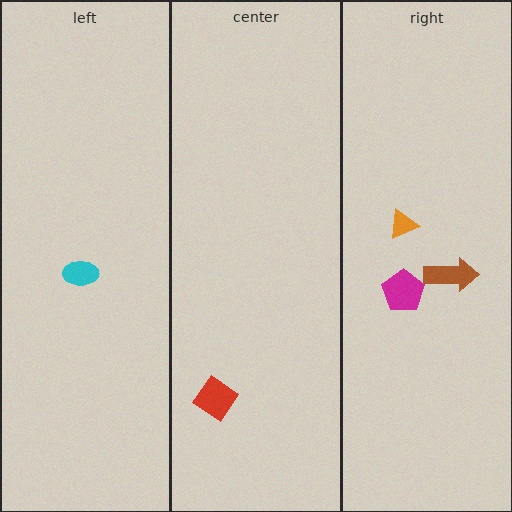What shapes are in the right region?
The magenta pentagon, the orange triangle, the brown arrow.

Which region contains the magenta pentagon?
The right region.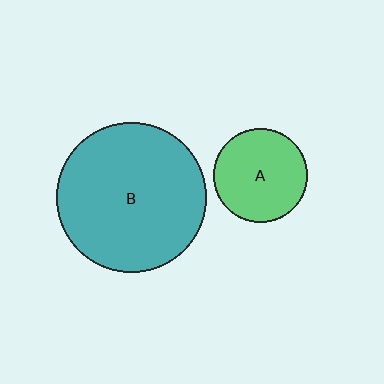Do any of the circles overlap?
No, none of the circles overlap.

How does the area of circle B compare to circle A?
Approximately 2.6 times.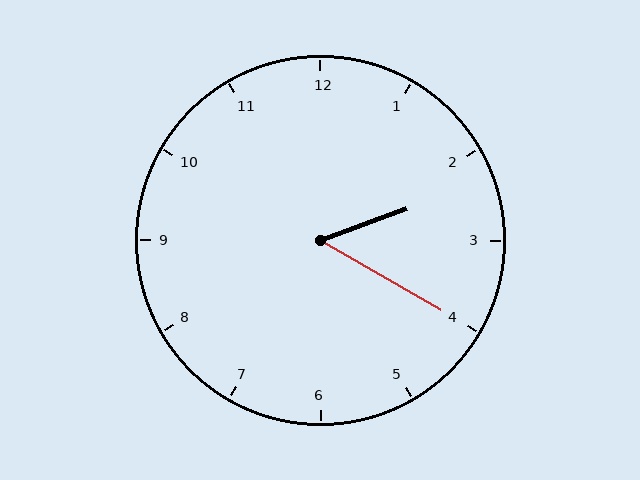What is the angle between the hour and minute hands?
Approximately 50 degrees.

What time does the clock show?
2:20.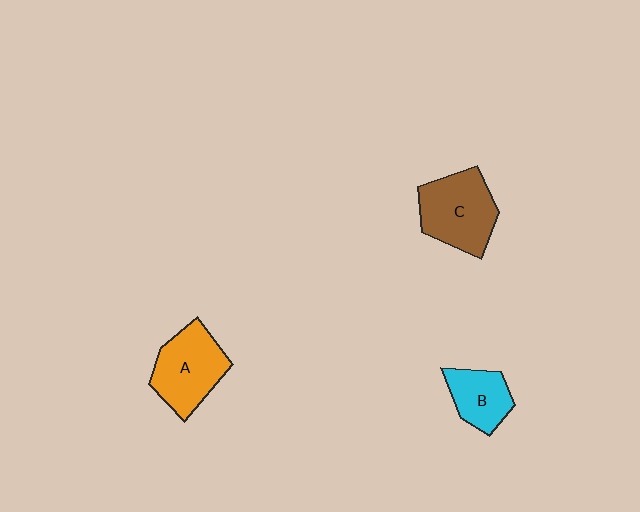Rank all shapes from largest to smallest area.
From largest to smallest: C (brown), A (orange), B (cyan).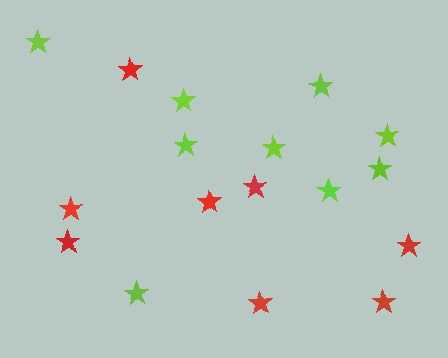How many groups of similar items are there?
There are 2 groups: one group of red stars (8) and one group of lime stars (9).